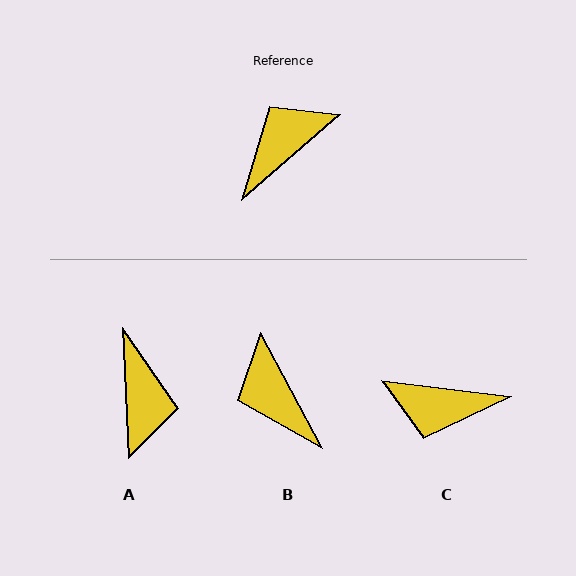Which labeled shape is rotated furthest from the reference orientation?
C, about 132 degrees away.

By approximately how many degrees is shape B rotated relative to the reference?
Approximately 77 degrees counter-clockwise.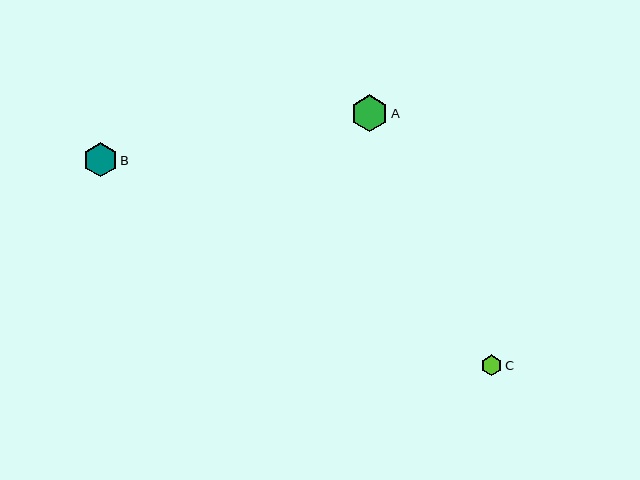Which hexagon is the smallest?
Hexagon C is the smallest with a size of approximately 21 pixels.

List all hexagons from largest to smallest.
From largest to smallest: A, B, C.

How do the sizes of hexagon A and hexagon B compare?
Hexagon A and hexagon B are approximately the same size.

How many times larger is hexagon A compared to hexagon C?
Hexagon A is approximately 1.7 times the size of hexagon C.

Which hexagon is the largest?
Hexagon A is the largest with a size of approximately 37 pixels.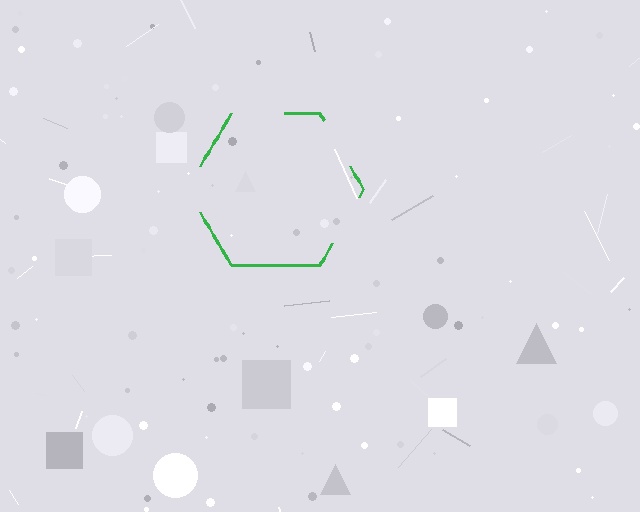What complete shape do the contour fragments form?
The contour fragments form a hexagon.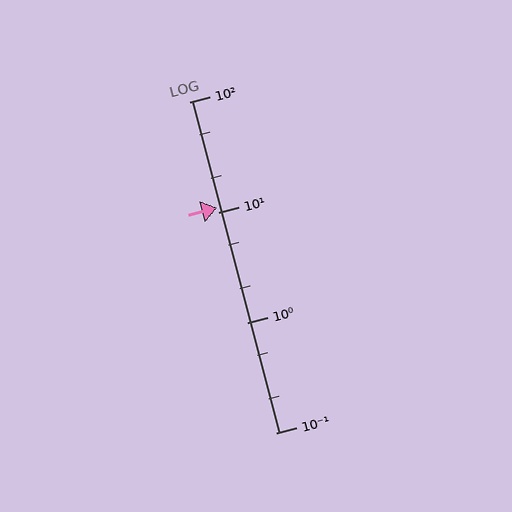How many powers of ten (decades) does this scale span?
The scale spans 3 decades, from 0.1 to 100.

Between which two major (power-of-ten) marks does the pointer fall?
The pointer is between 10 and 100.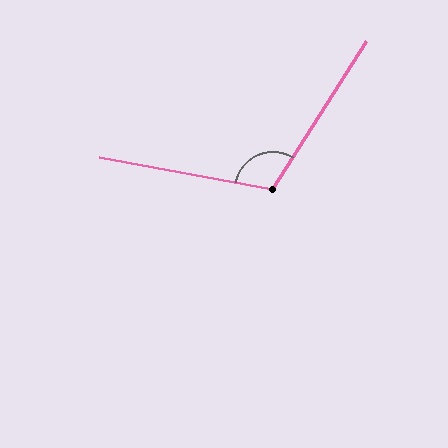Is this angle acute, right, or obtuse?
It is obtuse.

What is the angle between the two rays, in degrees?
Approximately 112 degrees.